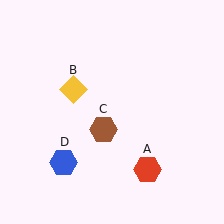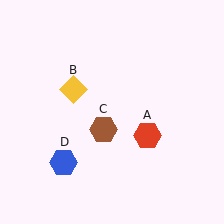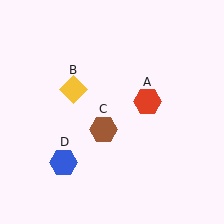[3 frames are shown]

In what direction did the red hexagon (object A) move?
The red hexagon (object A) moved up.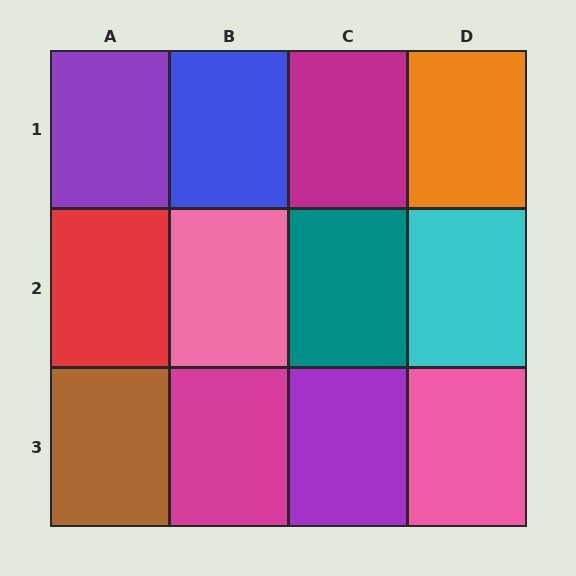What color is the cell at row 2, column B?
Pink.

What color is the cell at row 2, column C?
Teal.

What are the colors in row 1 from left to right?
Purple, blue, magenta, orange.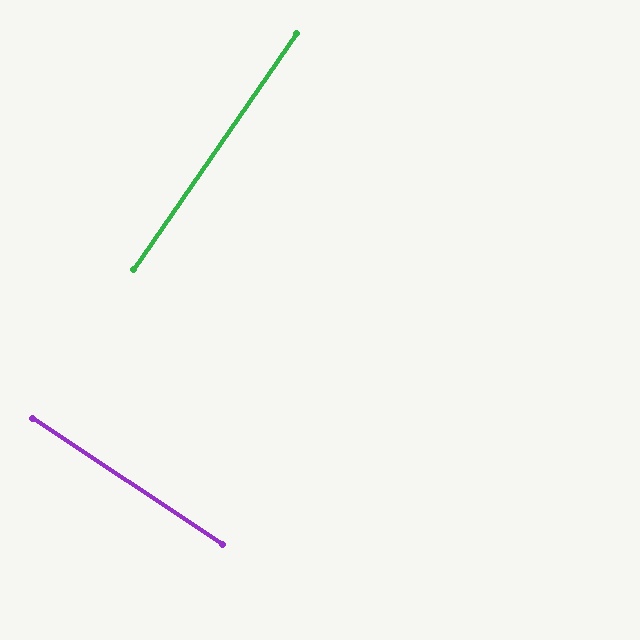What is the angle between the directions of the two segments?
Approximately 89 degrees.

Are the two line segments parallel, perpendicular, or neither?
Perpendicular — they meet at approximately 89°.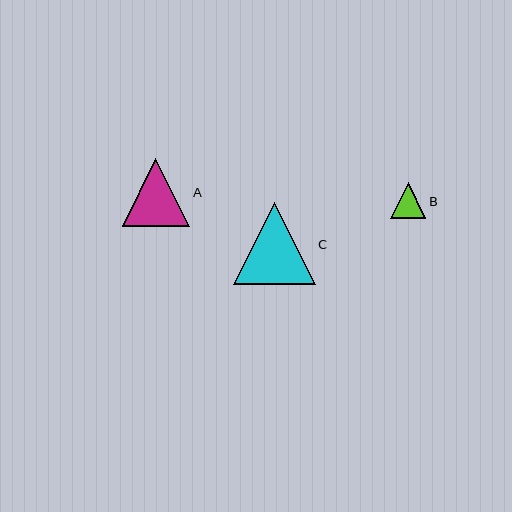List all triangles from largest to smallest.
From largest to smallest: C, A, B.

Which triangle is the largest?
Triangle C is the largest with a size of approximately 82 pixels.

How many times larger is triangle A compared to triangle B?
Triangle A is approximately 1.9 times the size of triangle B.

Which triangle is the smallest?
Triangle B is the smallest with a size of approximately 35 pixels.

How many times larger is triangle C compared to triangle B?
Triangle C is approximately 2.3 times the size of triangle B.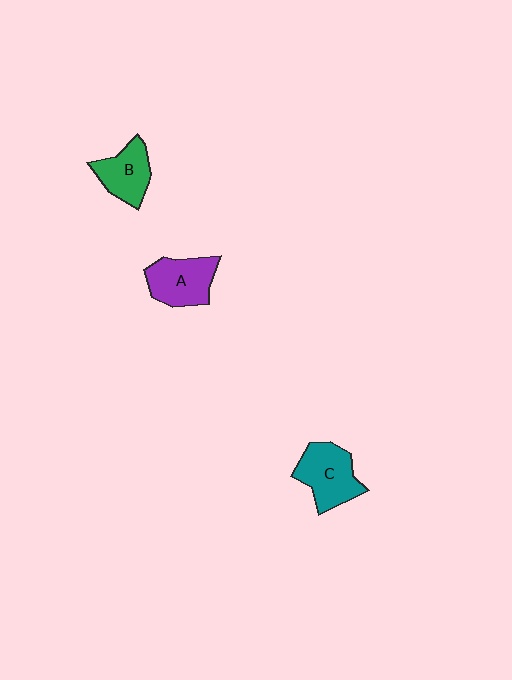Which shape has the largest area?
Shape C (teal).